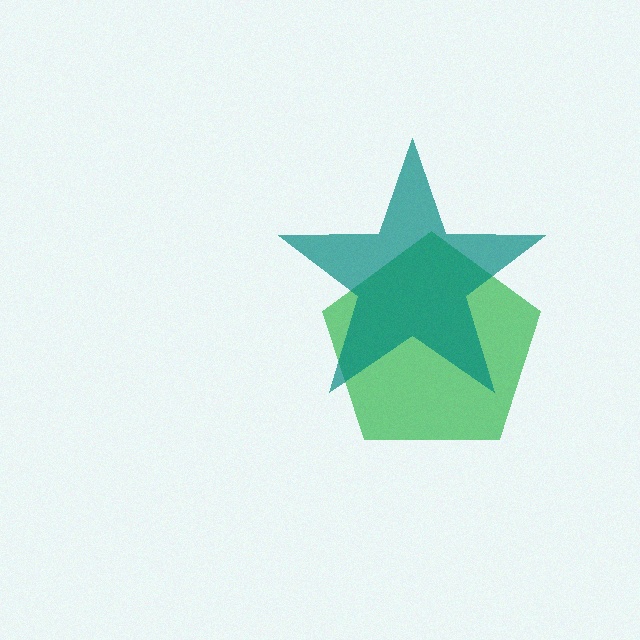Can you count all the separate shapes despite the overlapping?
Yes, there are 2 separate shapes.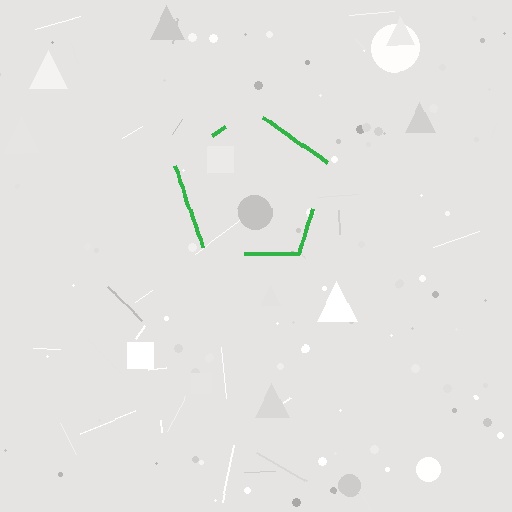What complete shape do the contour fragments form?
The contour fragments form a pentagon.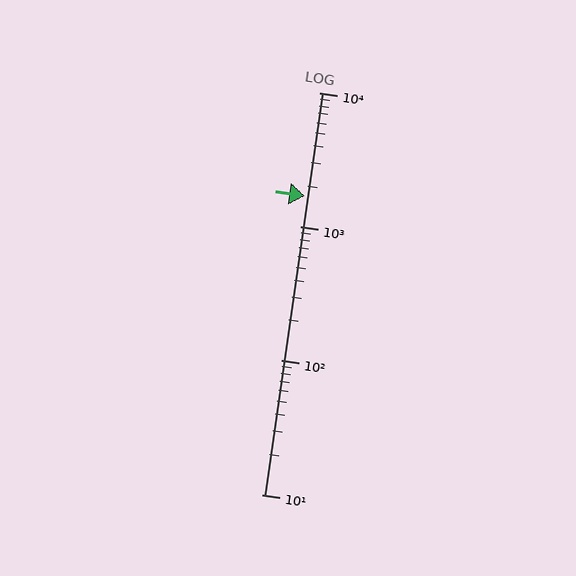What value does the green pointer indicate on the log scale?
The pointer indicates approximately 1700.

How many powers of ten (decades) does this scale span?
The scale spans 3 decades, from 10 to 10000.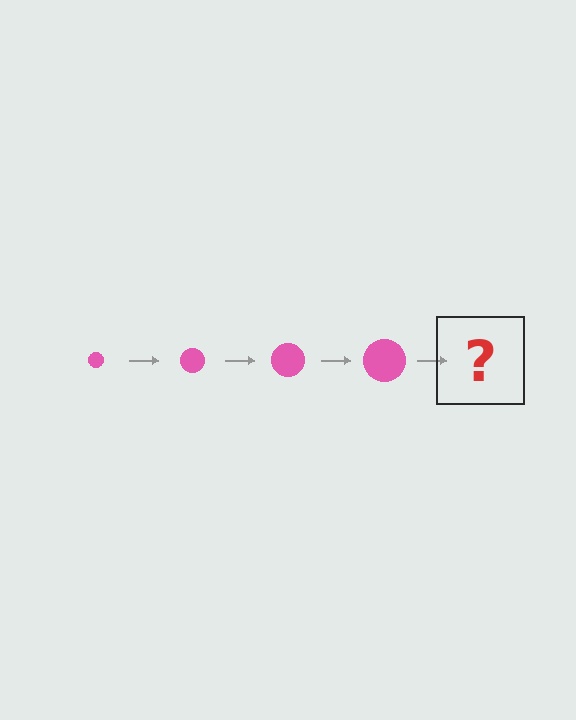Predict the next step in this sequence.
The next step is a pink circle, larger than the previous one.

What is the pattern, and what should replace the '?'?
The pattern is that the circle gets progressively larger each step. The '?' should be a pink circle, larger than the previous one.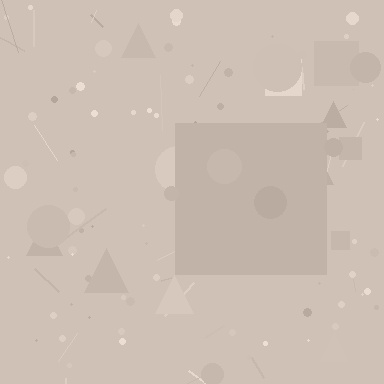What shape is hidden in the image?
A square is hidden in the image.